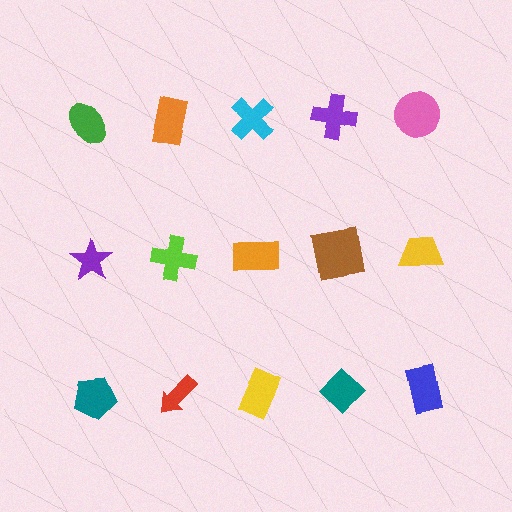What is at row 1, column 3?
A cyan cross.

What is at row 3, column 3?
A yellow rectangle.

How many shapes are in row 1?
5 shapes.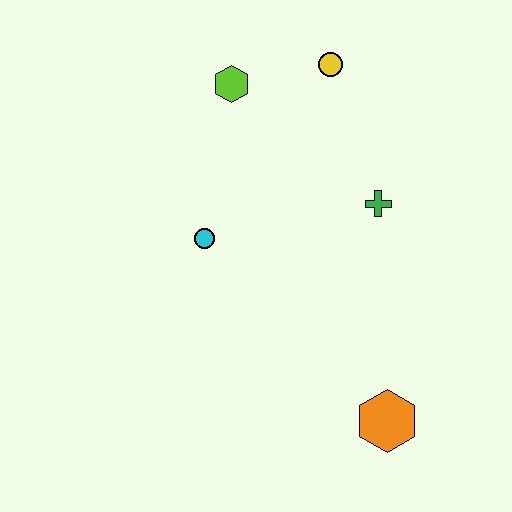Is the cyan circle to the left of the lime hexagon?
Yes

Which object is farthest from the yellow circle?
The orange hexagon is farthest from the yellow circle.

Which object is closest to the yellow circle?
The lime hexagon is closest to the yellow circle.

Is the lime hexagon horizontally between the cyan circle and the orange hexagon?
Yes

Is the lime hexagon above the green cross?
Yes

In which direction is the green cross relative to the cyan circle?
The green cross is to the right of the cyan circle.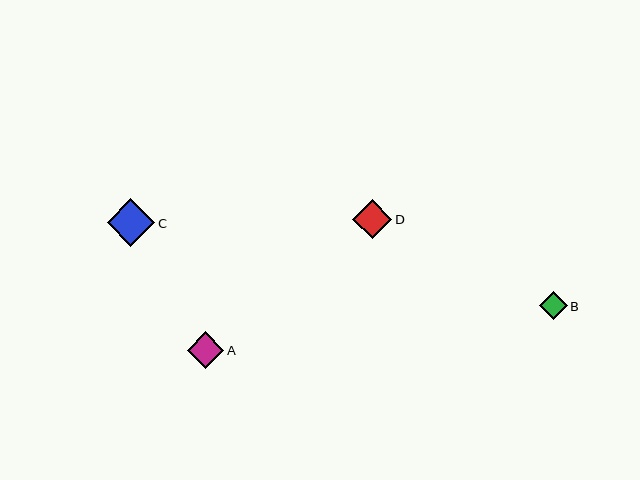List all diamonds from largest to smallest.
From largest to smallest: C, D, A, B.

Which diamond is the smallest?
Diamond B is the smallest with a size of approximately 28 pixels.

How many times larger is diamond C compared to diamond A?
Diamond C is approximately 1.3 times the size of diamond A.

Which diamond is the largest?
Diamond C is the largest with a size of approximately 48 pixels.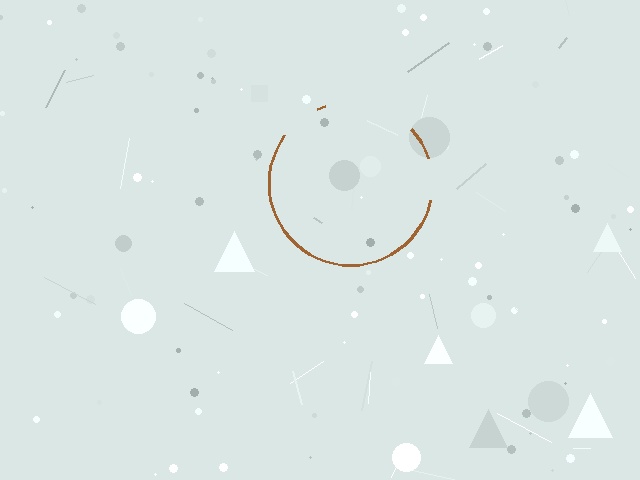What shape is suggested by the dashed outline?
The dashed outline suggests a circle.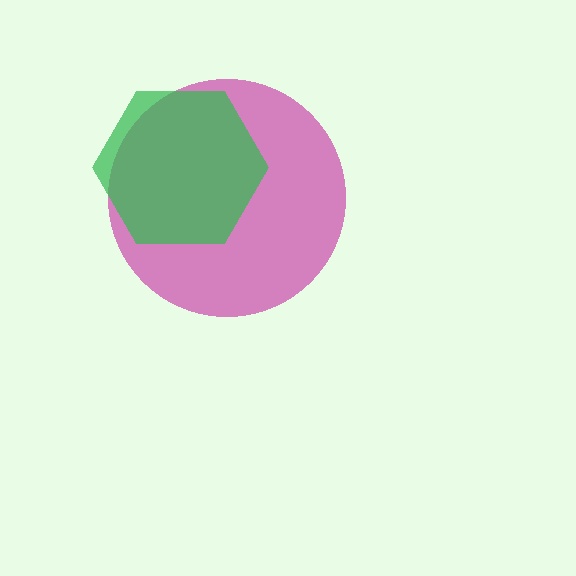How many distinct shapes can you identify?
There are 2 distinct shapes: a magenta circle, a green hexagon.